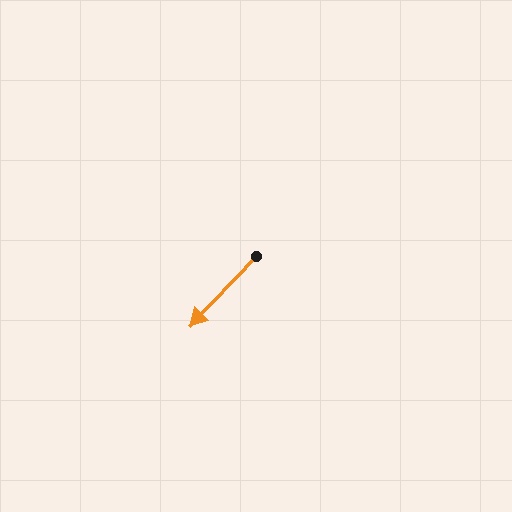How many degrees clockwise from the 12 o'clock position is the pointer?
Approximately 224 degrees.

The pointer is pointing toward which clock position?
Roughly 7 o'clock.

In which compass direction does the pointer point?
Southwest.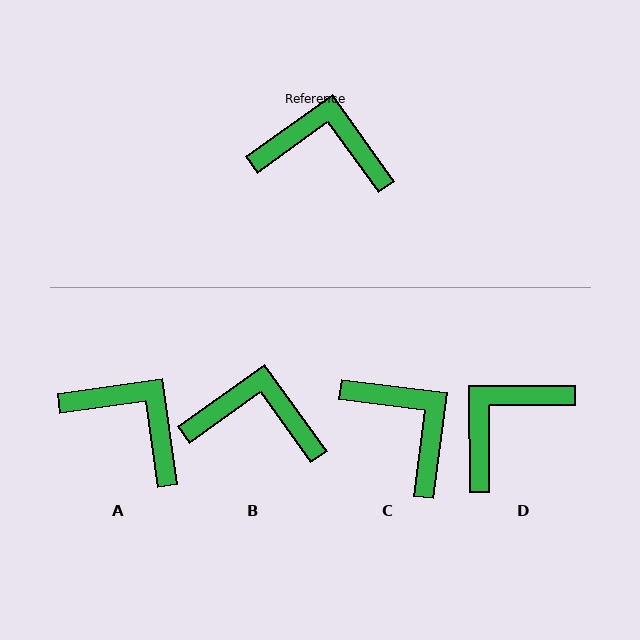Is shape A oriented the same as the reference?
No, it is off by about 28 degrees.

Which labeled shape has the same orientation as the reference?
B.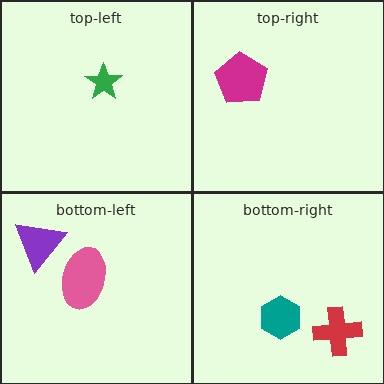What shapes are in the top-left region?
The green star.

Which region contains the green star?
The top-left region.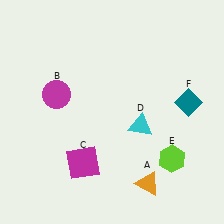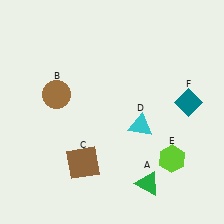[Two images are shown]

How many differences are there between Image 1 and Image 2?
There are 3 differences between the two images.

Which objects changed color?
A changed from orange to green. B changed from magenta to brown. C changed from magenta to brown.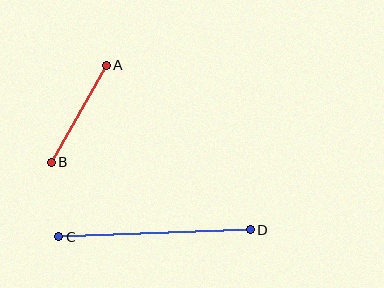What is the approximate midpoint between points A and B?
The midpoint is at approximately (79, 114) pixels.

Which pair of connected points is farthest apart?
Points C and D are farthest apart.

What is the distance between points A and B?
The distance is approximately 111 pixels.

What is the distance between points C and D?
The distance is approximately 191 pixels.